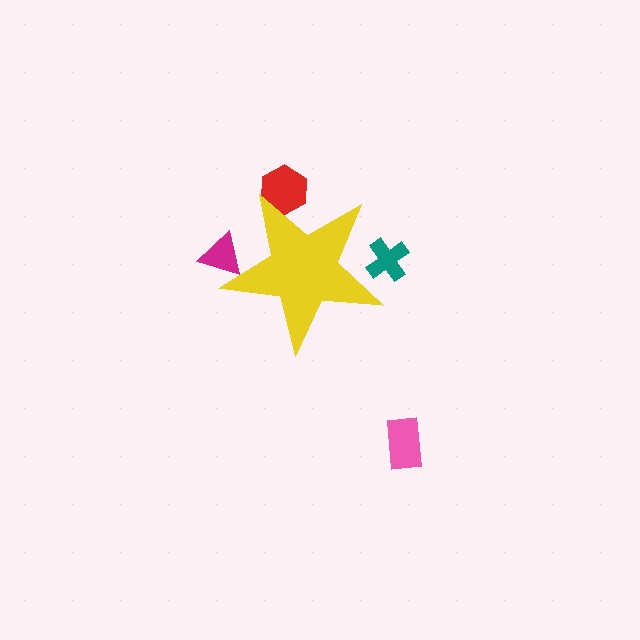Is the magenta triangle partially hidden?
Yes, the magenta triangle is partially hidden behind the yellow star.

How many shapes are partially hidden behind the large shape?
3 shapes are partially hidden.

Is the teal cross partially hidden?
Yes, the teal cross is partially hidden behind the yellow star.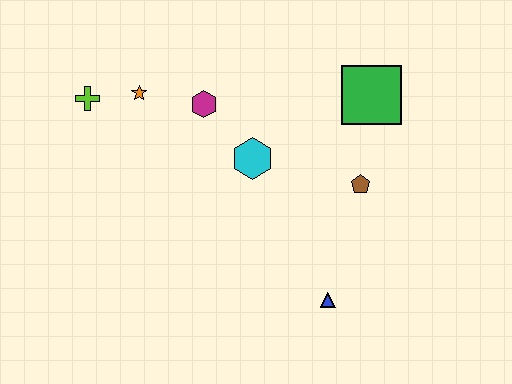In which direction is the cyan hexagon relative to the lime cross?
The cyan hexagon is to the right of the lime cross.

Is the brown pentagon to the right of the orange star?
Yes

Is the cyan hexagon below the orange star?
Yes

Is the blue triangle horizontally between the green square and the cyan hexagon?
Yes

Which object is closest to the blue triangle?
The brown pentagon is closest to the blue triangle.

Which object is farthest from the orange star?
The blue triangle is farthest from the orange star.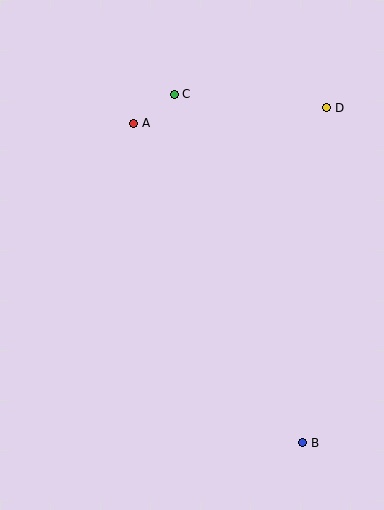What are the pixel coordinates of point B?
Point B is at (303, 443).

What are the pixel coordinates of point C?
Point C is at (174, 94).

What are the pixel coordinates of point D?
Point D is at (327, 108).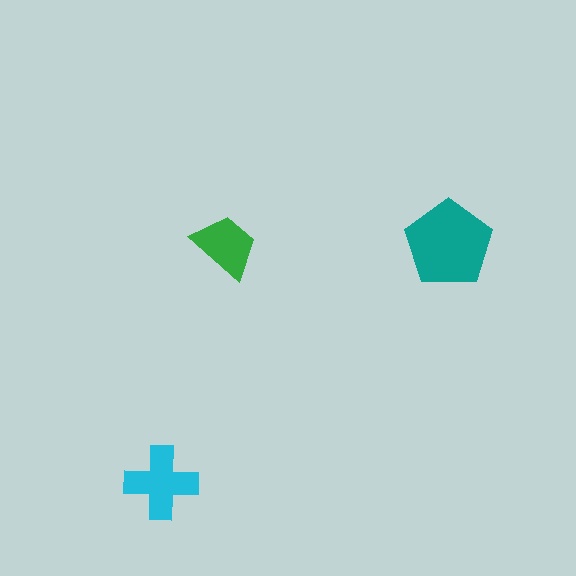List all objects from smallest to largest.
The green trapezoid, the cyan cross, the teal pentagon.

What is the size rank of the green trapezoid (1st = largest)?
3rd.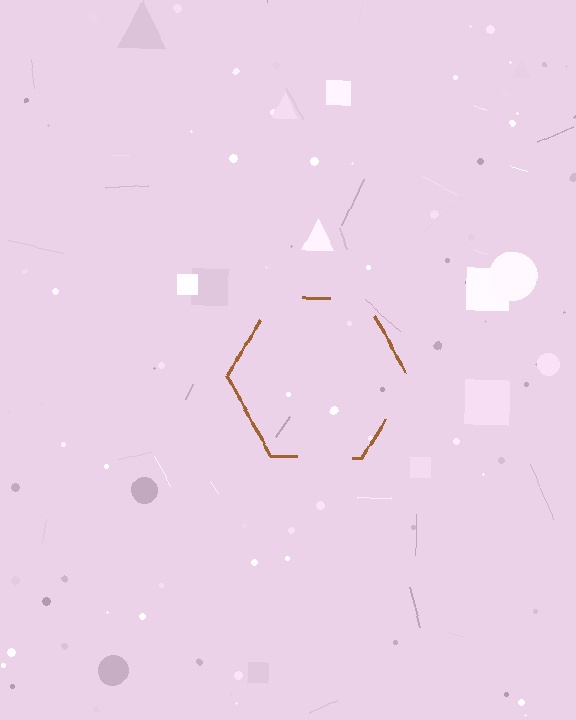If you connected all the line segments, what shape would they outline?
They would outline a hexagon.